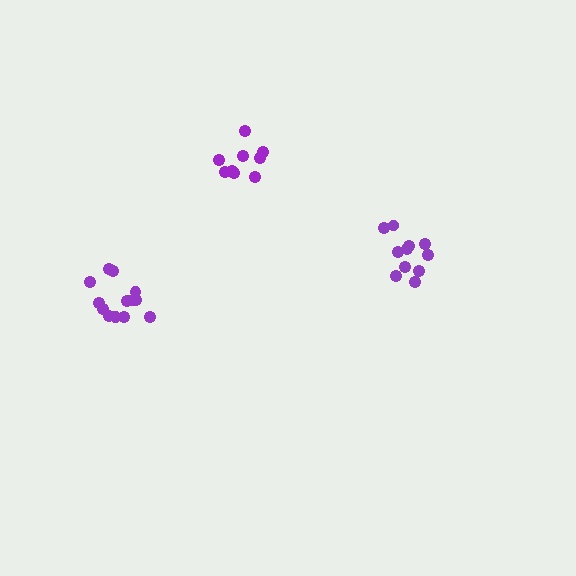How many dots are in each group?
Group 1: 11 dots, Group 2: 9 dots, Group 3: 13 dots (33 total).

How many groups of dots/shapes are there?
There are 3 groups.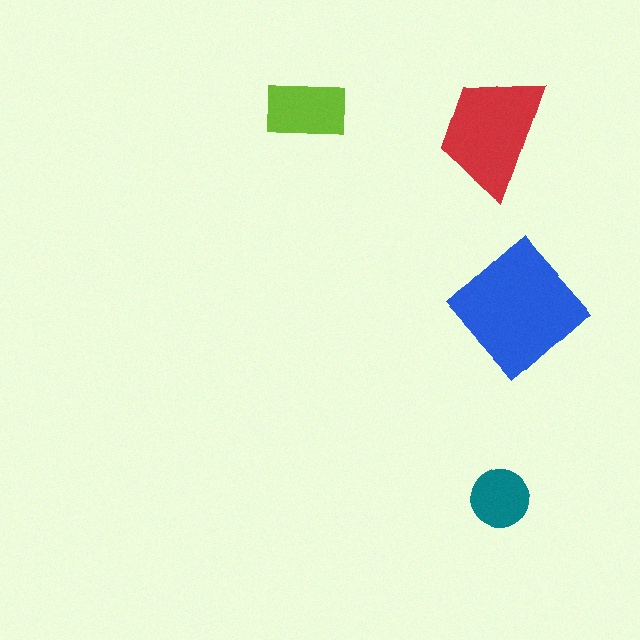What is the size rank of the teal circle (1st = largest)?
4th.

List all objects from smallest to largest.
The teal circle, the lime rectangle, the red trapezoid, the blue diamond.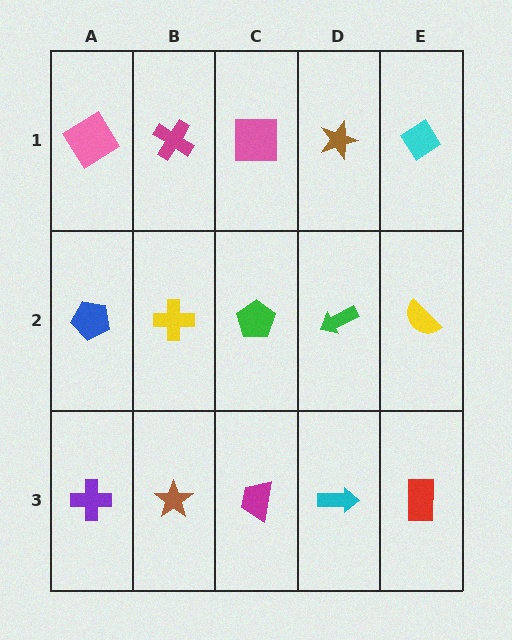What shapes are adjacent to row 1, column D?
A green arrow (row 2, column D), a pink square (row 1, column C), a cyan diamond (row 1, column E).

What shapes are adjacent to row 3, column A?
A blue pentagon (row 2, column A), a brown star (row 3, column B).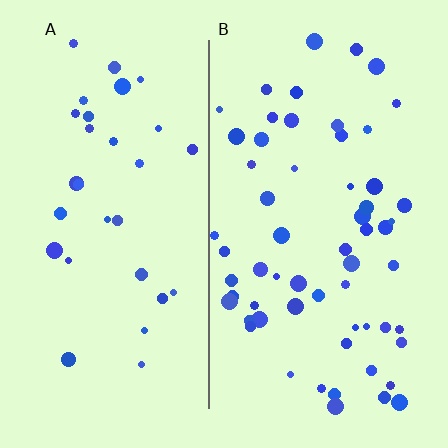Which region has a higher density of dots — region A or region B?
B (the right).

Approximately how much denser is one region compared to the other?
Approximately 1.9× — region B over region A.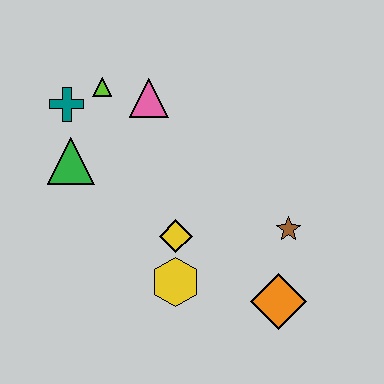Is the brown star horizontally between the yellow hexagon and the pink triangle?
No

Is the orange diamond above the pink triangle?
No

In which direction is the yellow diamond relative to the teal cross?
The yellow diamond is below the teal cross.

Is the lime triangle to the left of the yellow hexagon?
Yes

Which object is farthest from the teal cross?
The orange diamond is farthest from the teal cross.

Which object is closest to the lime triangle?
The teal cross is closest to the lime triangle.